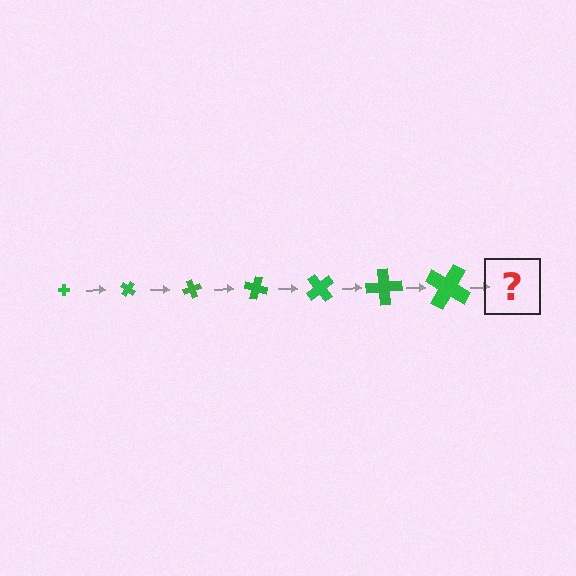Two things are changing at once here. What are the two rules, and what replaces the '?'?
The two rules are that the cross grows larger each step and it rotates 35 degrees each step. The '?' should be a cross, larger than the previous one and rotated 245 degrees from the start.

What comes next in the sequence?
The next element should be a cross, larger than the previous one and rotated 245 degrees from the start.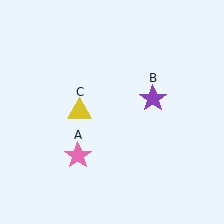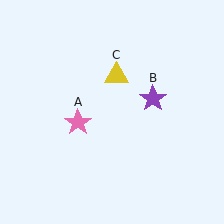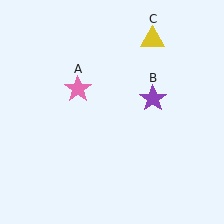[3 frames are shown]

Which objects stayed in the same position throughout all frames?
Purple star (object B) remained stationary.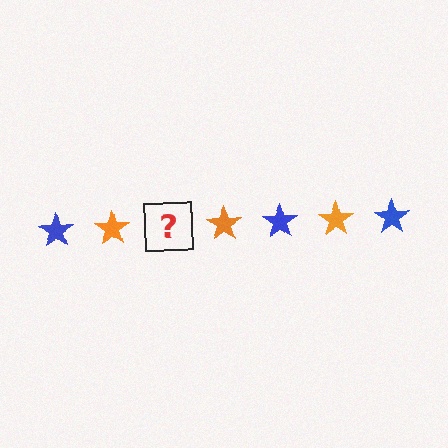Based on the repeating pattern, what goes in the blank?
The blank should be a blue star.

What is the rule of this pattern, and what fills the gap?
The rule is that the pattern cycles through blue, orange stars. The gap should be filled with a blue star.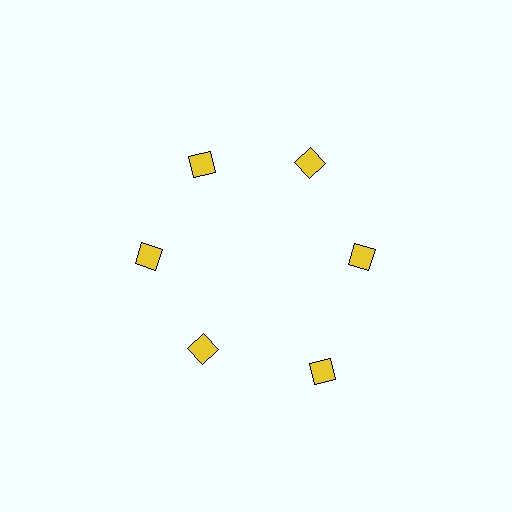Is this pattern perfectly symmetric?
No. The 6 yellow diamonds are arranged in a ring, but one element near the 5 o'clock position is pushed outward from the center, breaking the 6-fold rotational symmetry.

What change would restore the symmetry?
The symmetry would be restored by moving it inward, back onto the ring so that all 6 diamonds sit at equal angles and equal distance from the center.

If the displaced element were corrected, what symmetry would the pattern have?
It would have 6-fold rotational symmetry — the pattern would map onto itself every 60 degrees.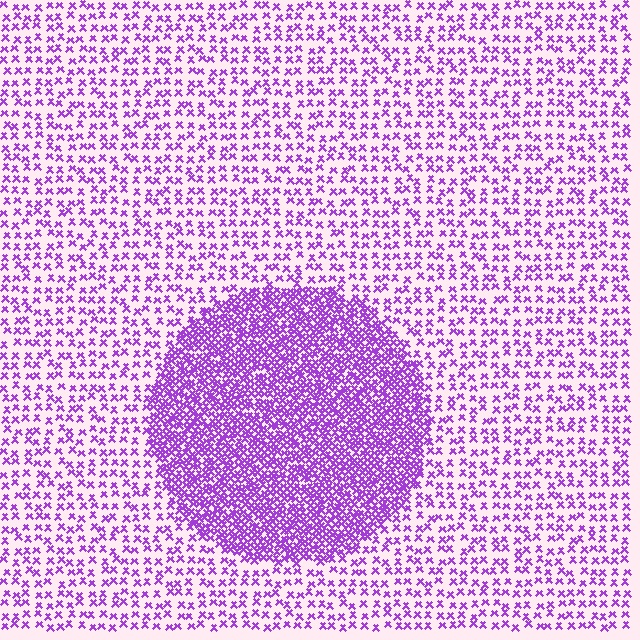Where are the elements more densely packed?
The elements are more densely packed inside the circle boundary.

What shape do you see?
I see a circle.